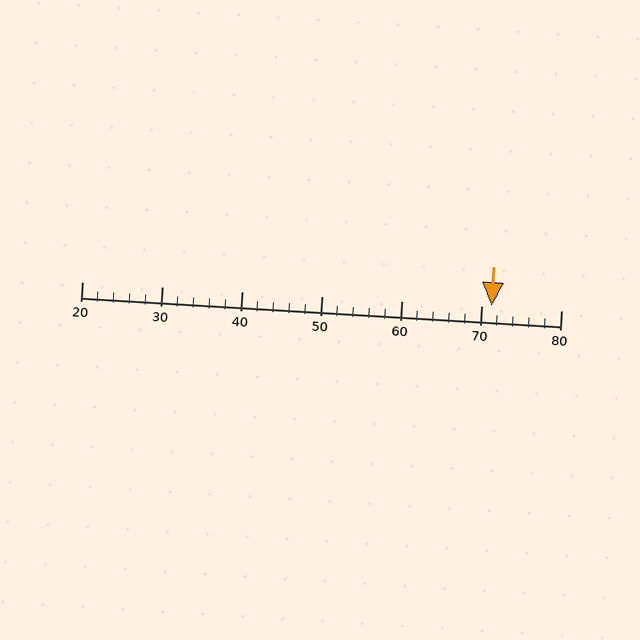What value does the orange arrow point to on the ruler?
The orange arrow points to approximately 71.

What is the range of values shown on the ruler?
The ruler shows values from 20 to 80.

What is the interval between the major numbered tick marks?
The major tick marks are spaced 10 units apart.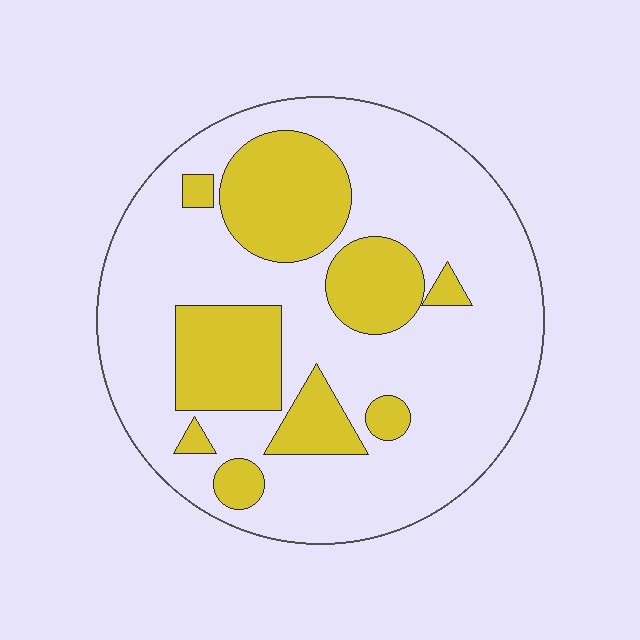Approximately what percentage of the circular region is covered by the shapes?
Approximately 30%.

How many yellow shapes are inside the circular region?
9.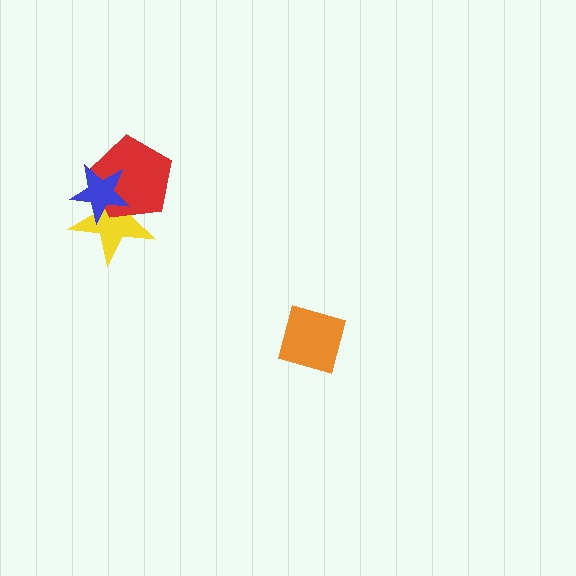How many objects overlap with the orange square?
0 objects overlap with the orange square.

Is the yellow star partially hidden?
Yes, it is partially covered by another shape.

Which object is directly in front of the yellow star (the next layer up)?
The red pentagon is directly in front of the yellow star.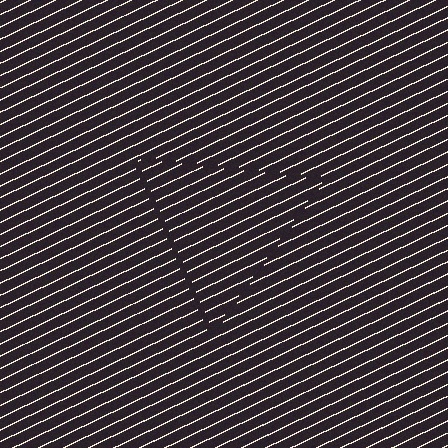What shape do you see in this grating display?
An illusory triangle. The interior of the shape contains the same grating, shifted by half a period — the contour is defined by the phase discontinuity where line-ends from the inner and outer gratings abut.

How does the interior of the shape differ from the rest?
The interior of the shape contains the same grating, shifted by half a period — the contour is defined by the phase discontinuity where line-ends from the inner and outer gratings abut.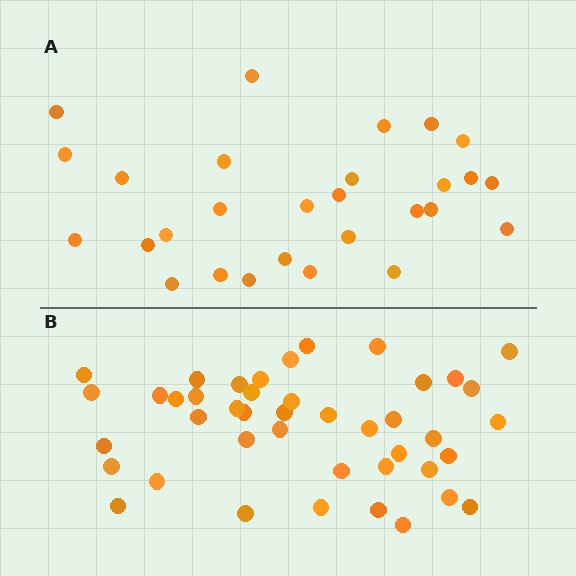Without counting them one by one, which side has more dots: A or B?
Region B (the bottom region) has more dots.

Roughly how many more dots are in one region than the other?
Region B has approximately 15 more dots than region A.